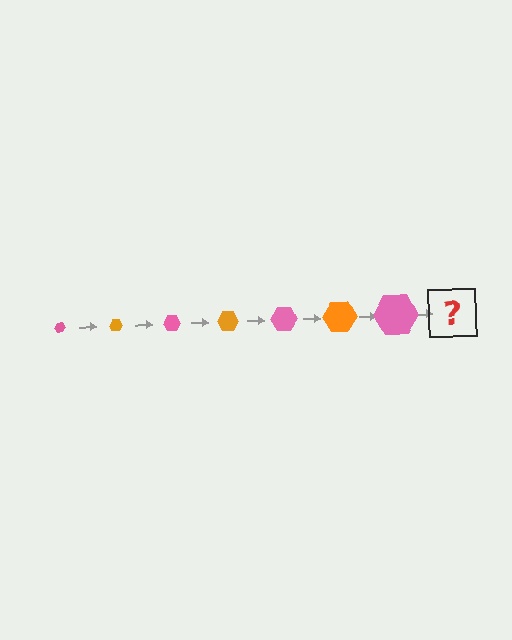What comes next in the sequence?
The next element should be an orange hexagon, larger than the previous one.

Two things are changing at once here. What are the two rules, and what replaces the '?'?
The two rules are that the hexagon grows larger each step and the color cycles through pink and orange. The '?' should be an orange hexagon, larger than the previous one.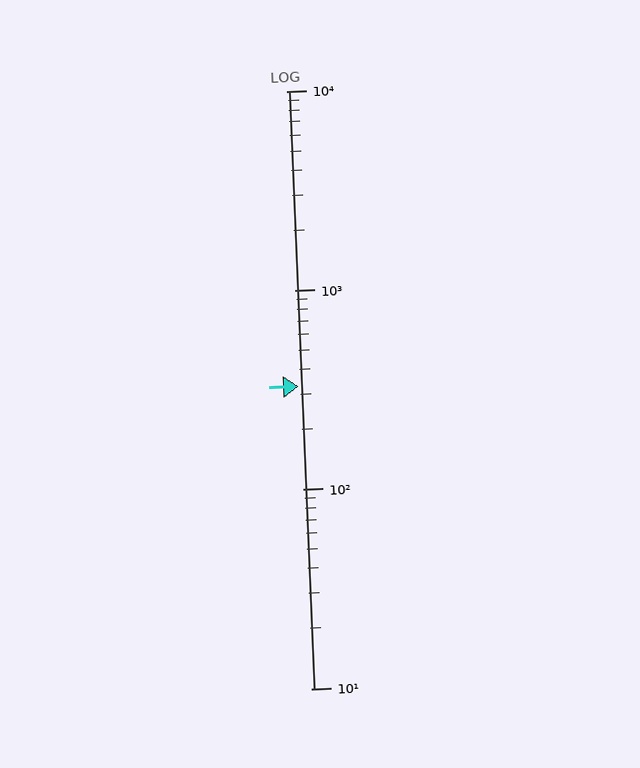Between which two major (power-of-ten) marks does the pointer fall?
The pointer is between 100 and 1000.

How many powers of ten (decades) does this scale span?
The scale spans 3 decades, from 10 to 10000.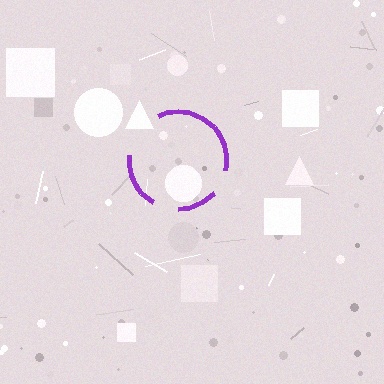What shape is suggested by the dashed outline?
The dashed outline suggests a circle.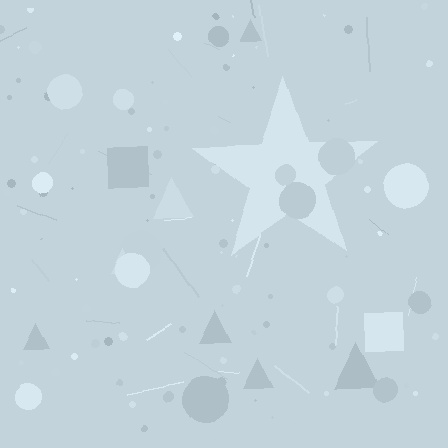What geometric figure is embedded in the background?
A star is embedded in the background.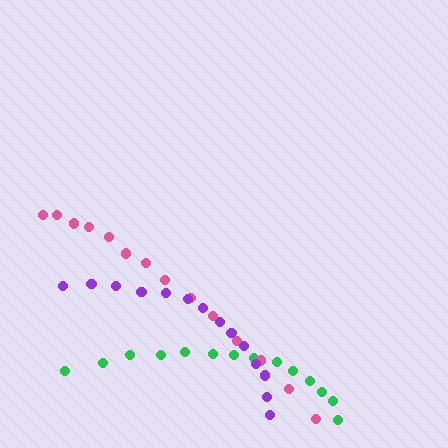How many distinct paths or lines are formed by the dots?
There are 3 distinct paths.